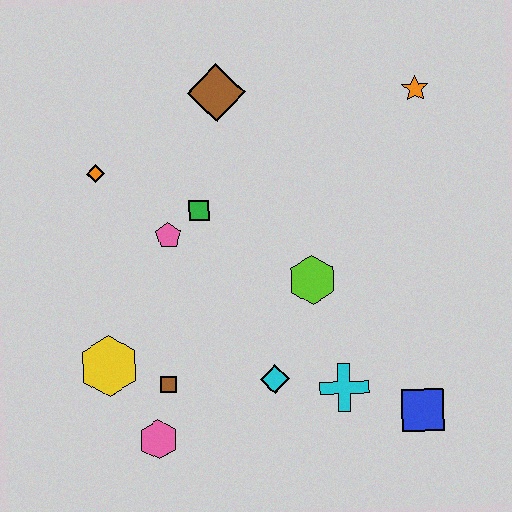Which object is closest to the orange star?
The brown diamond is closest to the orange star.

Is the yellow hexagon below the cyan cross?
No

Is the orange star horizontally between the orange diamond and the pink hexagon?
No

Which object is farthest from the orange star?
The pink hexagon is farthest from the orange star.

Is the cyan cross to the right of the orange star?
No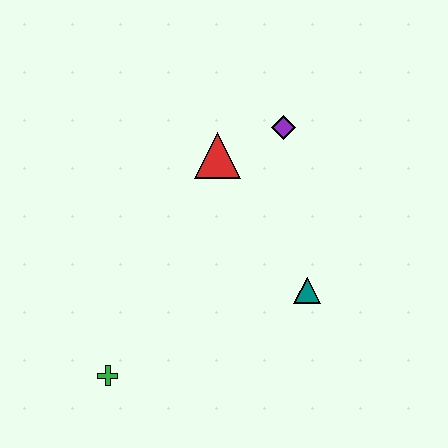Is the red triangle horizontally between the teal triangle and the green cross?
Yes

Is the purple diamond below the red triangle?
No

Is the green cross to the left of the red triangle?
Yes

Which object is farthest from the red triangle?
The green cross is farthest from the red triangle.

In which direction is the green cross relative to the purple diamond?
The green cross is below the purple diamond.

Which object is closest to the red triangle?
The purple diamond is closest to the red triangle.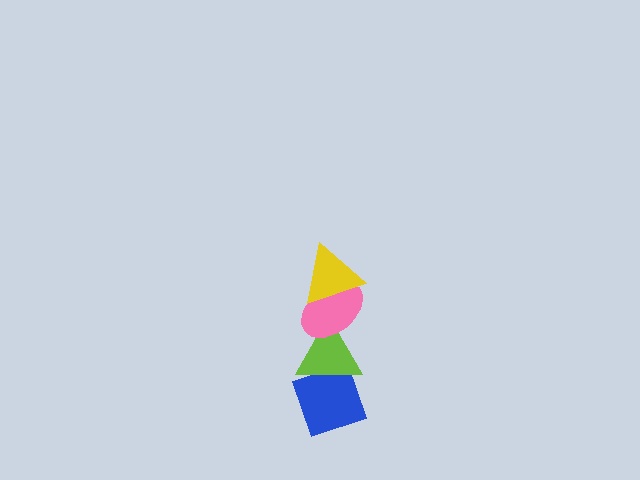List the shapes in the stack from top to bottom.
From top to bottom: the yellow triangle, the pink ellipse, the lime triangle, the blue diamond.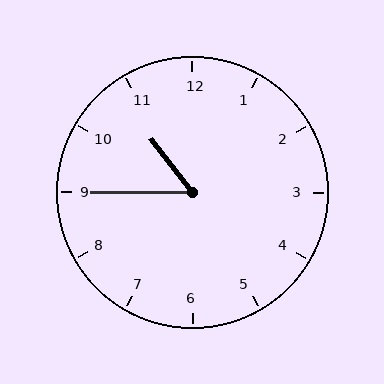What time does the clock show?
10:45.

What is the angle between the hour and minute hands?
Approximately 52 degrees.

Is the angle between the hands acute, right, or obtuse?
It is acute.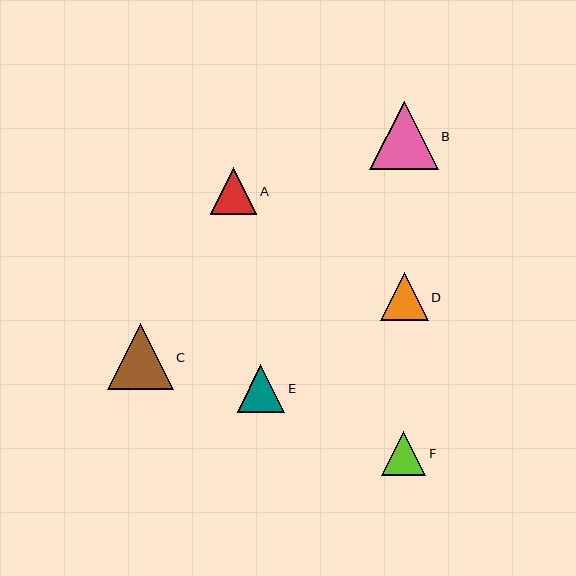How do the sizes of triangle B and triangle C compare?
Triangle B and triangle C are approximately the same size.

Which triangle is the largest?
Triangle B is the largest with a size of approximately 68 pixels.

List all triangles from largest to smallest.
From largest to smallest: B, C, D, E, A, F.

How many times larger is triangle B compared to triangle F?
Triangle B is approximately 1.5 times the size of triangle F.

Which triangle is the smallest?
Triangle F is the smallest with a size of approximately 45 pixels.